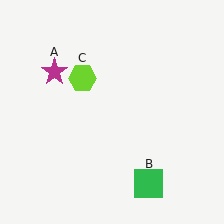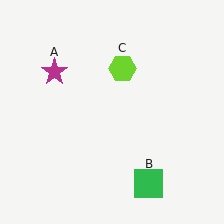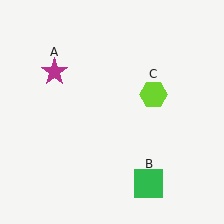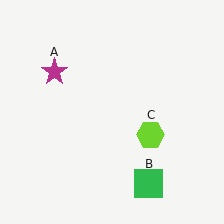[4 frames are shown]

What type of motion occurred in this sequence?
The lime hexagon (object C) rotated clockwise around the center of the scene.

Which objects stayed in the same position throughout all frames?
Magenta star (object A) and green square (object B) remained stationary.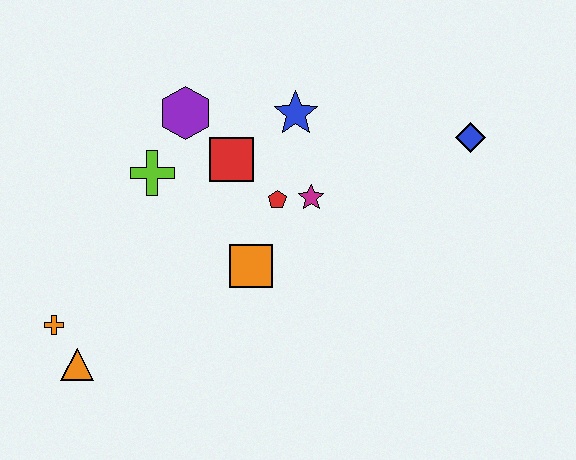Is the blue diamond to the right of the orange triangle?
Yes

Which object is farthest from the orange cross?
The blue diamond is farthest from the orange cross.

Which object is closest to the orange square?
The red pentagon is closest to the orange square.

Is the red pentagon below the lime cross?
Yes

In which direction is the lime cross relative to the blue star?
The lime cross is to the left of the blue star.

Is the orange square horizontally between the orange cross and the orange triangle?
No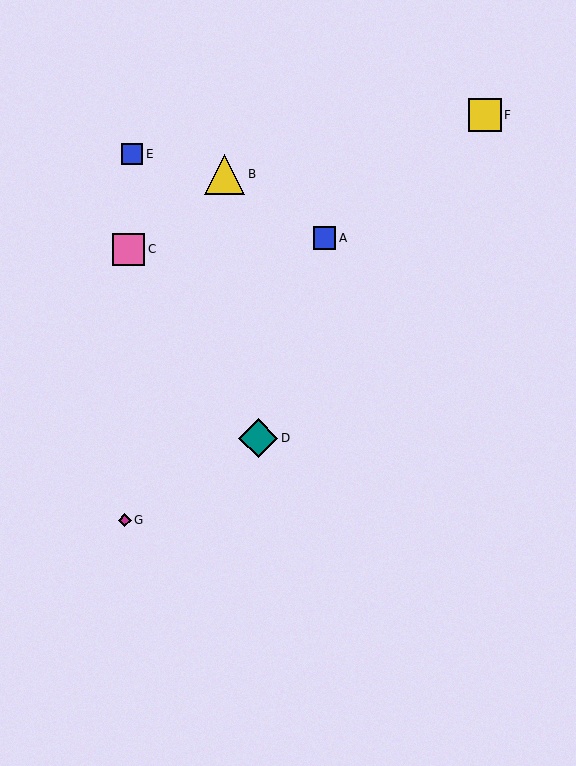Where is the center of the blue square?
The center of the blue square is at (324, 238).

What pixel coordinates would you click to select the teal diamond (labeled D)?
Click at (258, 438) to select the teal diamond D.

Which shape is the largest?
The yellow triangle (labeled B) is the largest.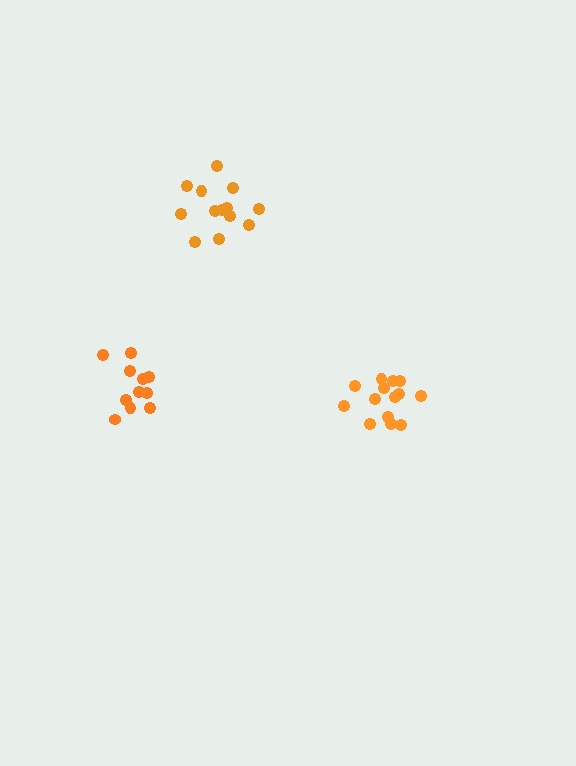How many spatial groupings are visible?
There are 3 spatial groupings.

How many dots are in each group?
Group 1: 14 dots, Group 2: 13 dots, Group 3: 11 dots (38 total).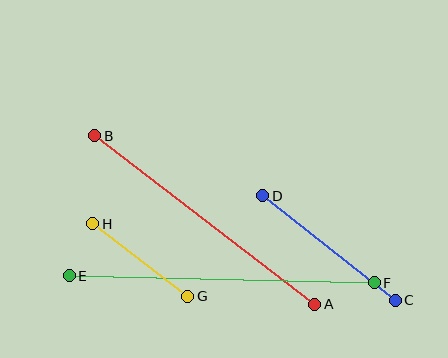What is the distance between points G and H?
The distance is approximately 119 pixels.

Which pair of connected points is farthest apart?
Points E and F are farthest apart.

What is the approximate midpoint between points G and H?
The midpoint is at approximately (140, 260) pixels.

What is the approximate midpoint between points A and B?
The midpoint is at approximately (205, 220) pixels.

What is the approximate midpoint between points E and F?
The midpoint is at approximately (222, 279) pixels.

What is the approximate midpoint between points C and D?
The midpoint is at approximately (329, 248) pixels.